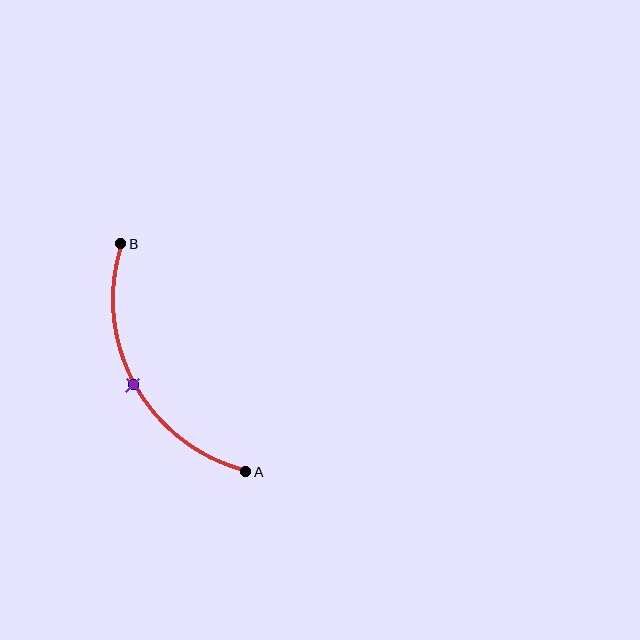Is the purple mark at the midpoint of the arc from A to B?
Yes. The purple mark lies on the arc at equal arc-length from both A and B — it is the arc midpoint.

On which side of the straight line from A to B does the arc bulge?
The arc bulges to the left of the straight line connecting A and B.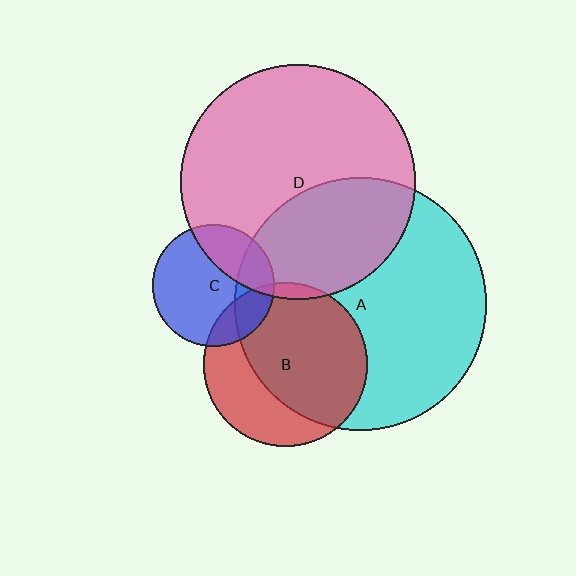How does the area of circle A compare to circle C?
Approximately 4.3 times.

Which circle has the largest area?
Circle A (cyan).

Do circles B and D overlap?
Yes.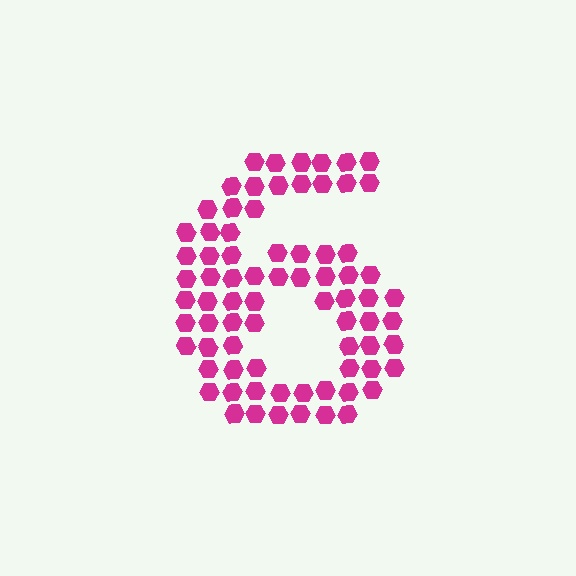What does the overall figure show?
The overall figure shows the digit 6.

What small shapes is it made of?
It is made of small hexagons.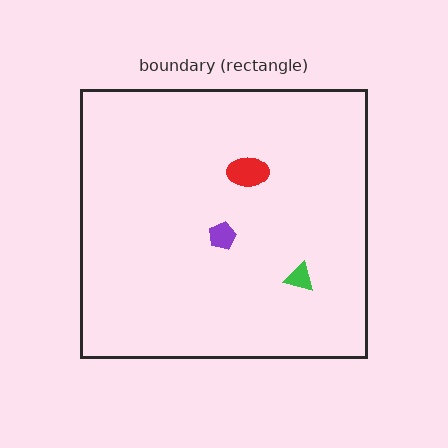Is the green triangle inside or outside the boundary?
Inside.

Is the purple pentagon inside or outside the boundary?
Inside.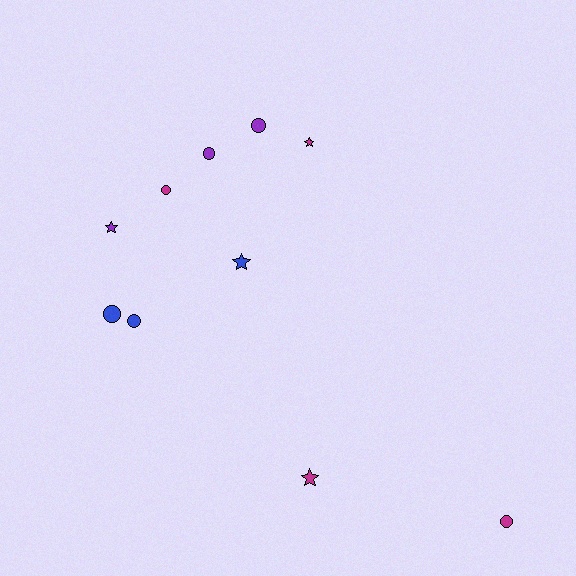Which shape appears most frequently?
Circle, with 6 objects.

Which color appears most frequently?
Magenta, with 4 objects.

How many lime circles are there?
There are no lime circles.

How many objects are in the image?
There are 10 objects.